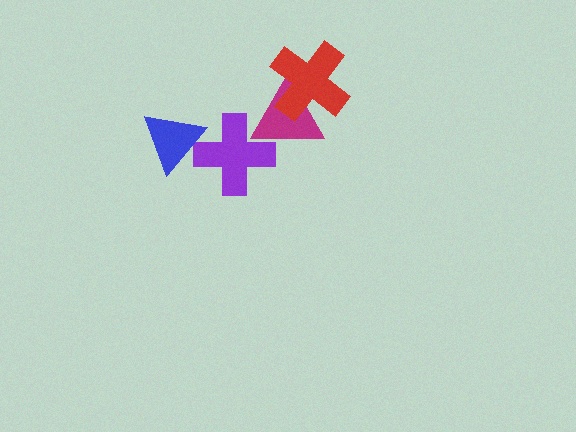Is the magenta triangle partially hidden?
Yes, it is partially covered by another shape.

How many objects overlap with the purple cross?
2 objects overlap with the purple cross.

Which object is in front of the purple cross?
The blue triangle is in front of the purple cross.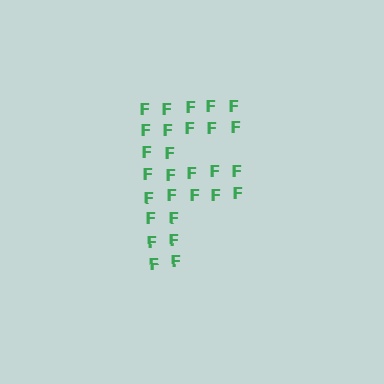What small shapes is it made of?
It is made of small letter F's.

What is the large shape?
The large shape is the letter F.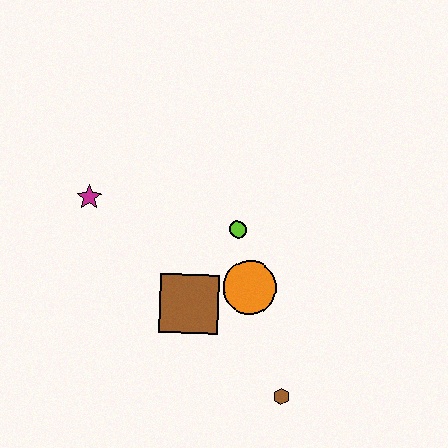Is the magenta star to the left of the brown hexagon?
Yes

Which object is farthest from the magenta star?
The brown hexagon is farthest from the magenta star.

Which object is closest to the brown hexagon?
The orange circle is closest to the brown hexagon.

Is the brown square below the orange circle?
Yes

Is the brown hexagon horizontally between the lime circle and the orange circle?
No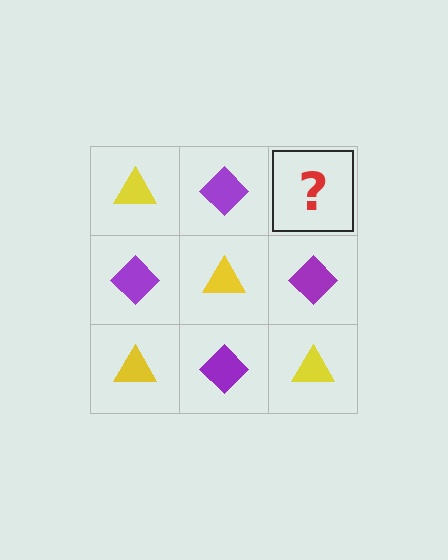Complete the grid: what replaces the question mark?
The question mark should be replaced with a yellow triangle.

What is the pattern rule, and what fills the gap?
The rule is that it alternates yellow triangle and purple diamond in a checkerboard pattern. The gap should be filled with a yellow triangle.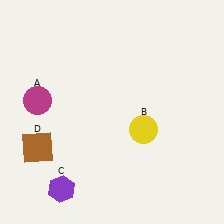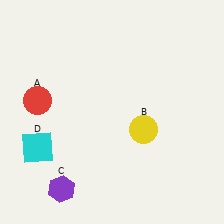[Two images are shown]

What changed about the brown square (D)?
In Image 1, D is brown. In Image 2, it changed to cyan.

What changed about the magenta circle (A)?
In Image 1, A is magenta. In Image 2, it changed to red.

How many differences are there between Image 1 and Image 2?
There are 2 differences between the two images.